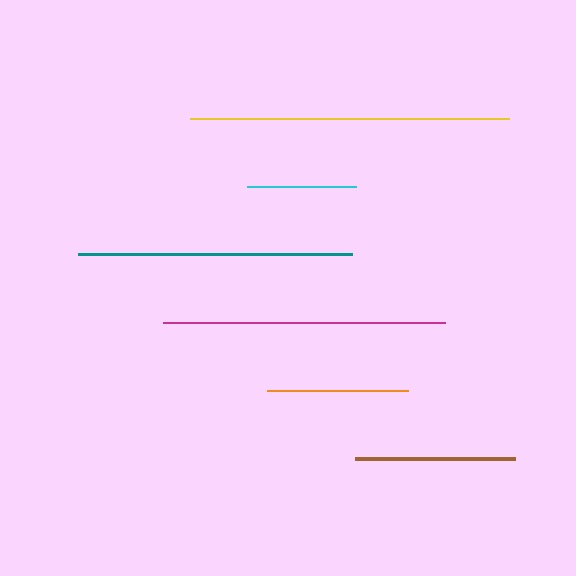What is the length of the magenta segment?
The magenta segment is approximately 282 pixels long.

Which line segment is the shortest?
The cyan line is the shortest at approximately 109 pixels.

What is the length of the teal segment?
The teal segment is approximately 274 pixels long.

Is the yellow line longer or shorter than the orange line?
The yellow line is longer than the orange line.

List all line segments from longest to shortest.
From longest to shortest: yellow, magenta, teal, brown, orange, cyan.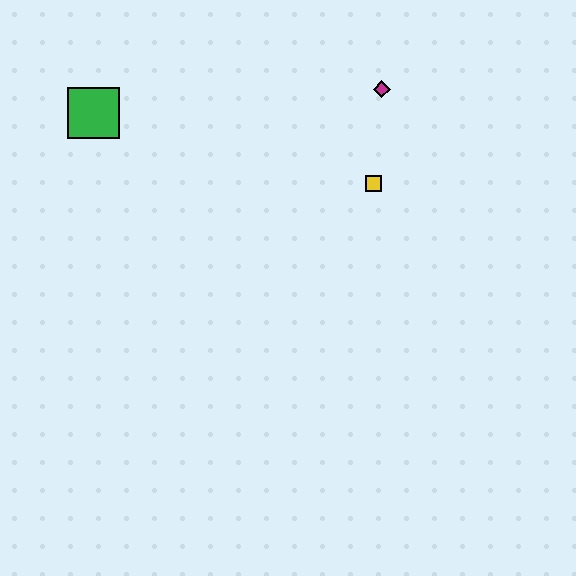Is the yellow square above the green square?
No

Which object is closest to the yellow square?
The magenta diamond is closest to the yellow square.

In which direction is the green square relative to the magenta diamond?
The green square is to the left of the magenta diamond.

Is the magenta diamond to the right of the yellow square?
Yes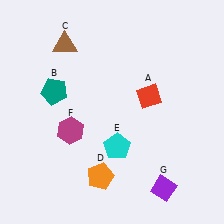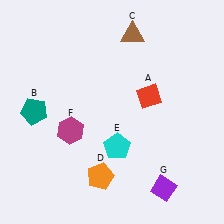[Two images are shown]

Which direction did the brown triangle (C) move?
The brown triangle (C) moved right.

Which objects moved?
The objects that moved are: the teal pentagon (B), the brown triangle (C).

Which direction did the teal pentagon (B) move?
The teal pentagon (B) moved left.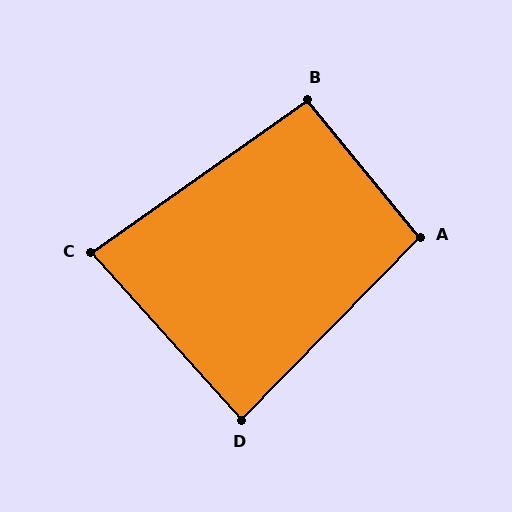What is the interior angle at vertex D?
Approximately 86 degrees (approximately right).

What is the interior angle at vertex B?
Approximately 94 degrees (approximately right).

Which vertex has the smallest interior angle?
C, at approximately 83 degrees.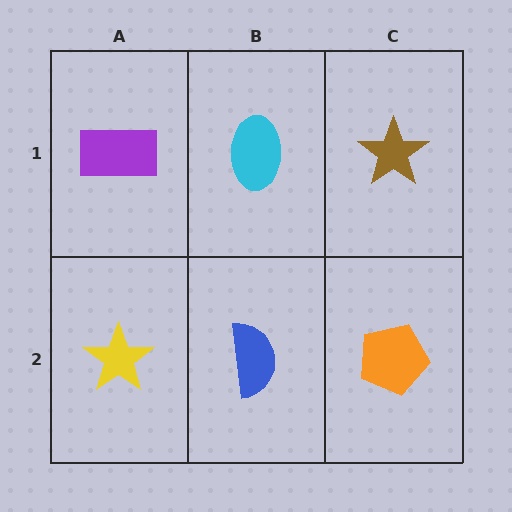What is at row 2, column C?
An orange pentagon.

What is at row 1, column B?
A cyan ellipse.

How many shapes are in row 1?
3 shapes.